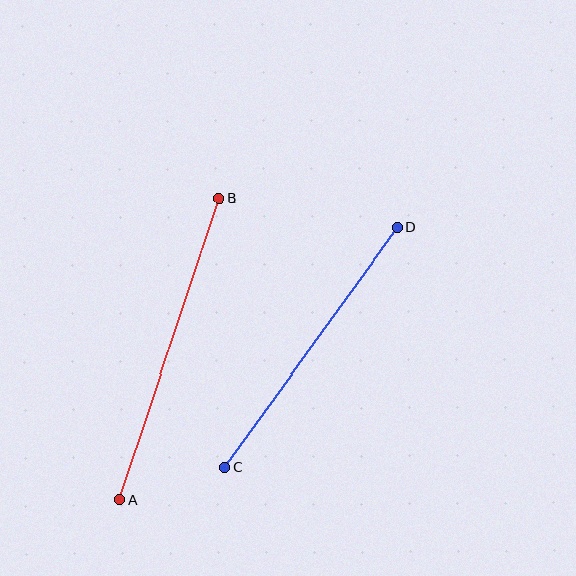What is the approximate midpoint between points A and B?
The midpoint is at approximately (170, 349) pixels.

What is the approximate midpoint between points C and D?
The midpoint is at approximately (311, 348) pixels.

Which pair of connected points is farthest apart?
Points A and B are farthest apart.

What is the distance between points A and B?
The distance is approximately 317 pixels.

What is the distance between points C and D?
The distance is approximately 295 pixels.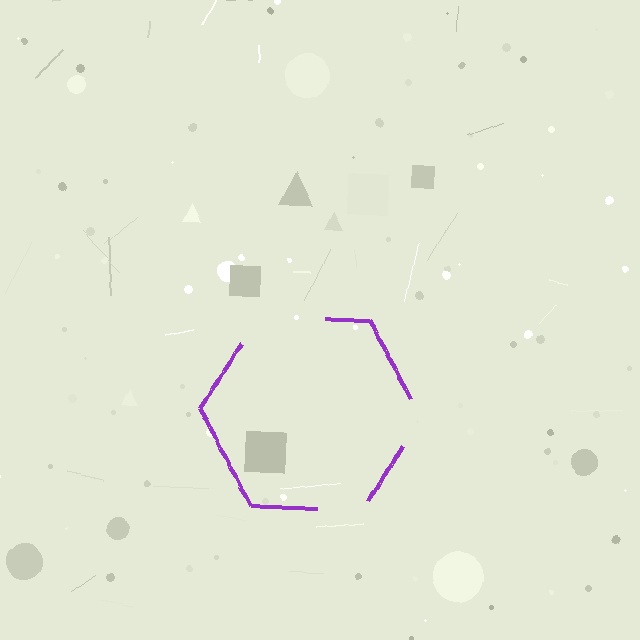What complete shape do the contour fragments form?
The contour fragments form a hexagon.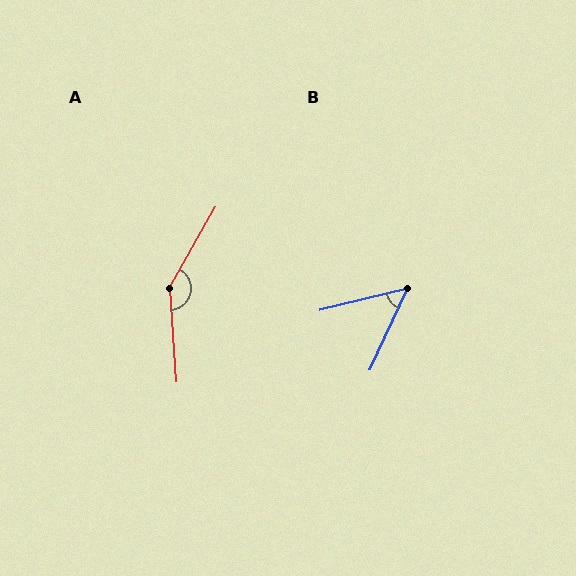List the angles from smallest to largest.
B (51°), A (146°).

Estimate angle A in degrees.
Approximately 146 degrees.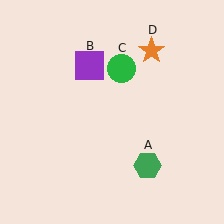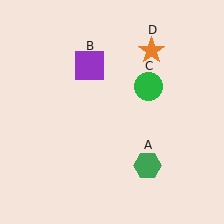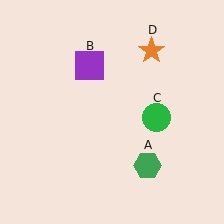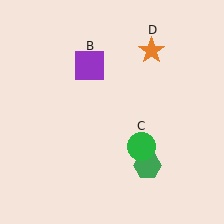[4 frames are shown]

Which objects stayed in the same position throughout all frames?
Green hexagon (object A) and purple square (object B) and orange star (object D) remained stationary.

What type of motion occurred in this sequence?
The green circle (object C) rotated clockwise around the center of the scene.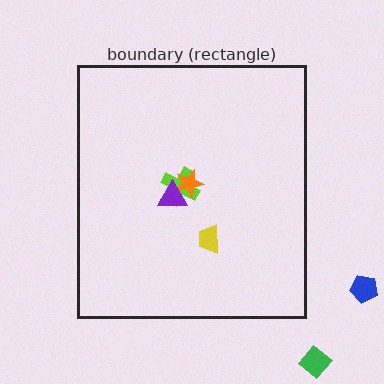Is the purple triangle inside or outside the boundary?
Inside.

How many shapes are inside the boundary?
4 inside, 2 outside.